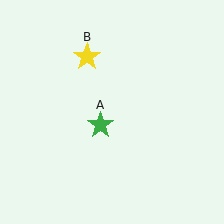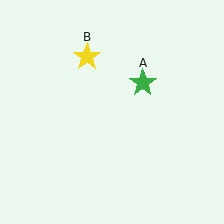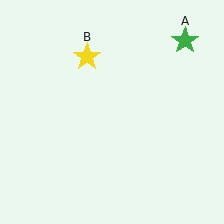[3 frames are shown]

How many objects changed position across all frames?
1 object changed position: green star (object A).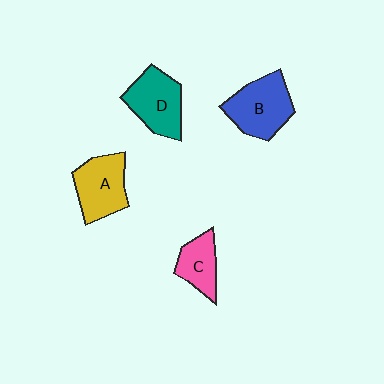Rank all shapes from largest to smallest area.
From largest to smallest: B (blue), D (teal), A (yellow), C (pink).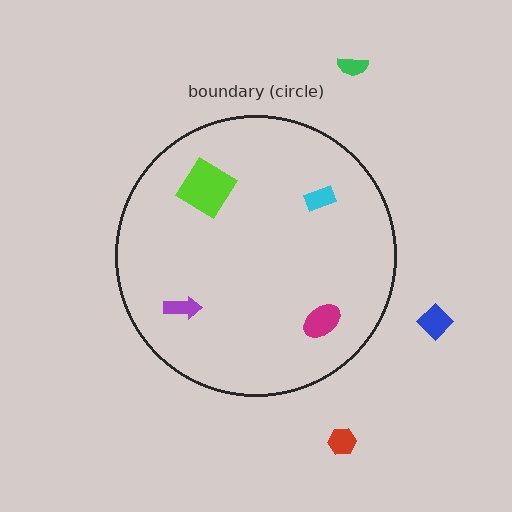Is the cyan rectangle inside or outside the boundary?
Inside.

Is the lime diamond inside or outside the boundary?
Inside.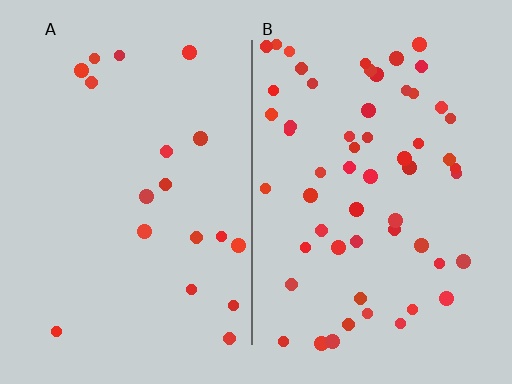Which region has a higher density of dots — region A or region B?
B (the right).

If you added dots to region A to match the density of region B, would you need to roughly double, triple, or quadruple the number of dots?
Approximately triple.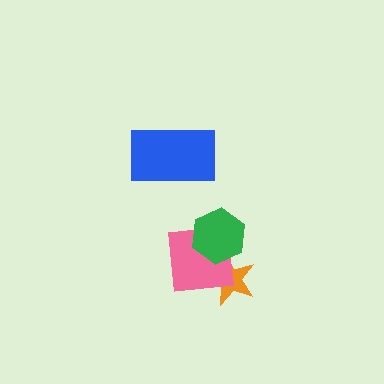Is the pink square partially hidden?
Yes, it is partially covered by another shape.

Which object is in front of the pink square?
The green hexagon is in front of the pink square.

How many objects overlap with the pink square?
2 objects overlap with the pink square.